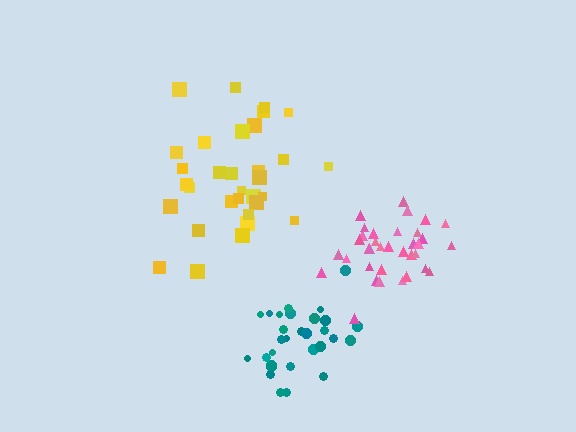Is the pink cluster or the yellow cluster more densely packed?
Pink.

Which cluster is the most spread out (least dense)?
Yellow.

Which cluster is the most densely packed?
Pink.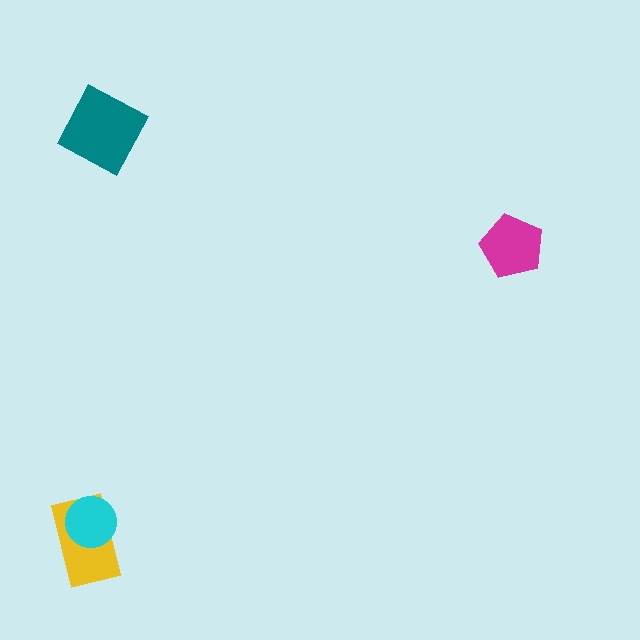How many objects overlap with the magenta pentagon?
0 objects overlap with the magenta pentagon.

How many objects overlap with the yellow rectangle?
1 object overlaps with the yellow rectangle.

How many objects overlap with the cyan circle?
1 object overlaps with the cyan circle.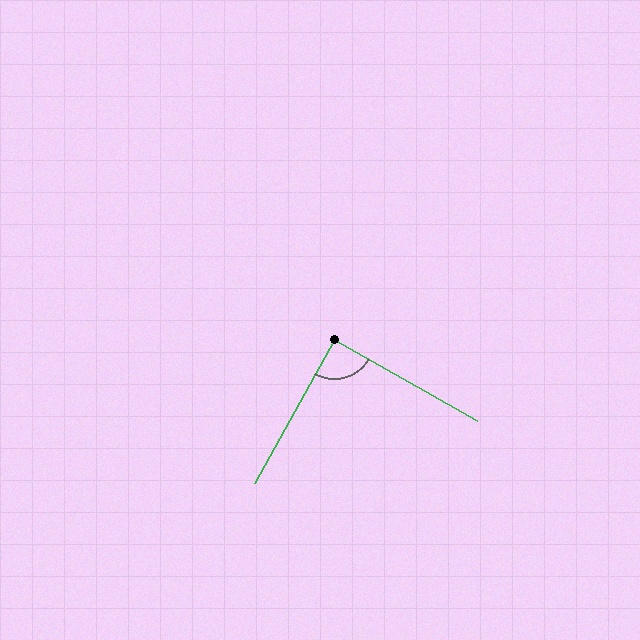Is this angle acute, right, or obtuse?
It is approximately a right angle.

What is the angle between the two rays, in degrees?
Approximately 90 degrees.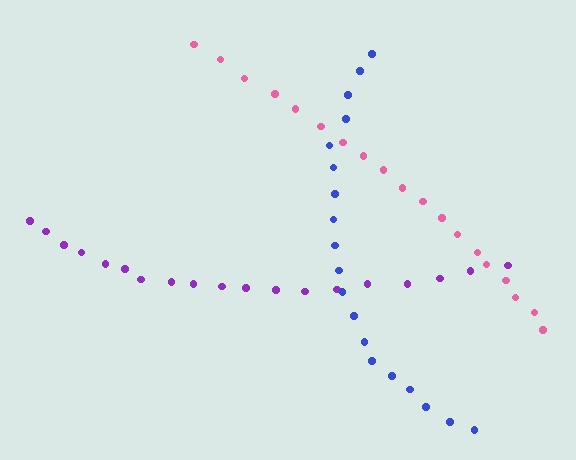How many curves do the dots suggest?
There are 3 distinct paths.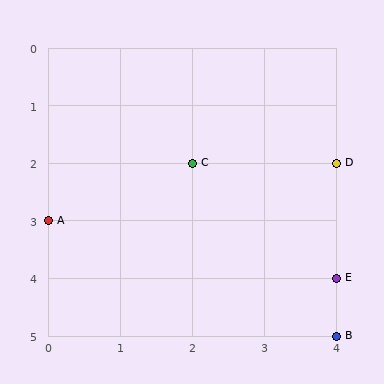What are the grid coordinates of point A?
Point A is at grid coordinates (0, 3).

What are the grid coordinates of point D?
Point D is at grid coordinates (4, 2).